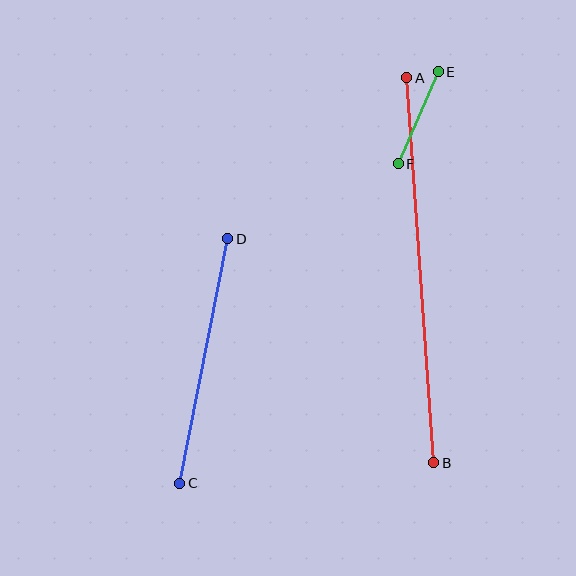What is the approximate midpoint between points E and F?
The midpoint is at approximately (418, 118) pixels.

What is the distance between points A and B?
The distance is approximately 386 pixels.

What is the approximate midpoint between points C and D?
The midpoint is at approximately (204, 361) pixels.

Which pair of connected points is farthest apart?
Points A and B are farthest apart.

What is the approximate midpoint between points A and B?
The midpoint is at approximately (420, 270) pixels.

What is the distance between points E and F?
The distance is approximately 101 pixels.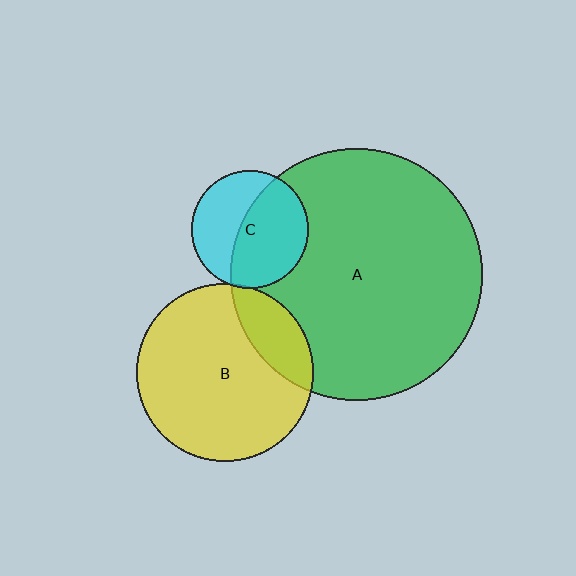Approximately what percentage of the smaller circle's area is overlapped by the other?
Approximately 55%.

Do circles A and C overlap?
Yes.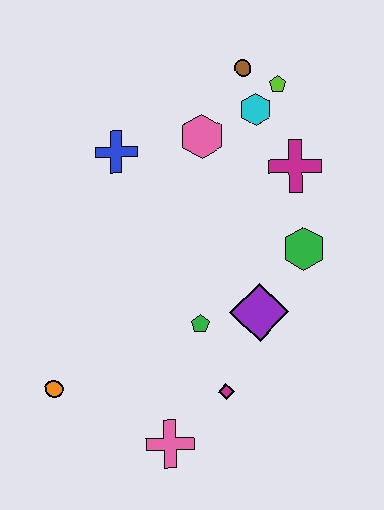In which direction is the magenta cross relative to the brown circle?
The magenta cross is below the brown circle.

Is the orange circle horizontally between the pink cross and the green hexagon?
No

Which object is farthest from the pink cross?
The brown circle is farthest from the pink cross.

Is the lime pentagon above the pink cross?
Yes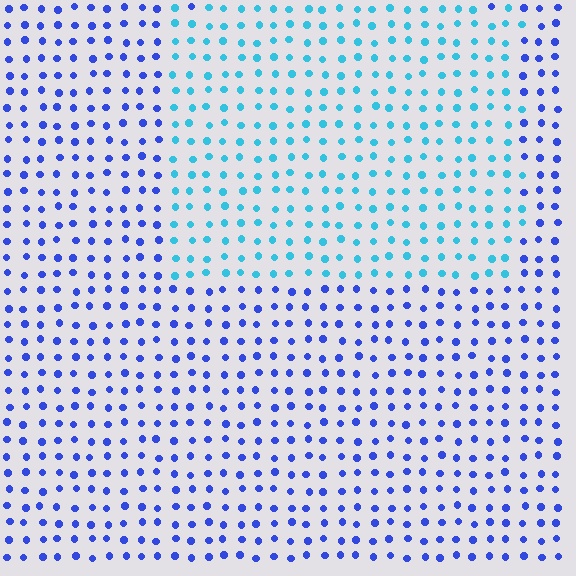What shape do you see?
I see a rectangle.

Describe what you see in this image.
The image is filled with small blue elements in a uniform arrangement. A rectangle-shaped region is visible where the elements are tinted to a slightly different hue, forming a subtle color boundary.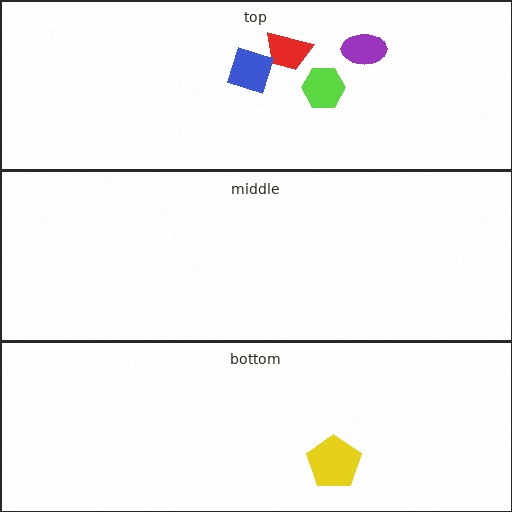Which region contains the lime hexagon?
The top region.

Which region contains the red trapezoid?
The top region.